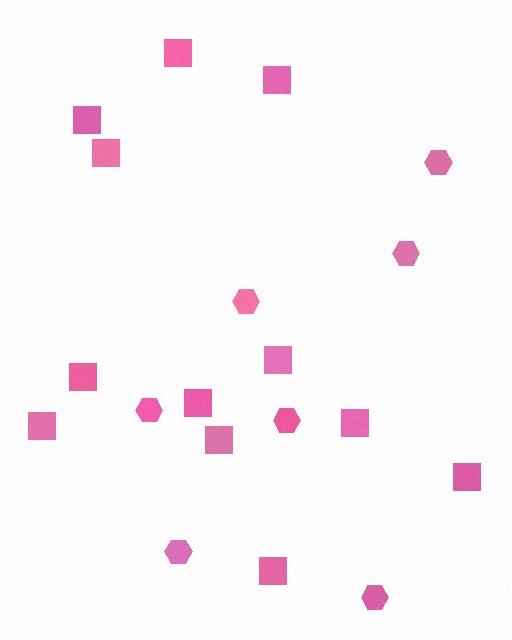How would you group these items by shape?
There are 2 groups: one group of hexagons (7) and one group of squares (12).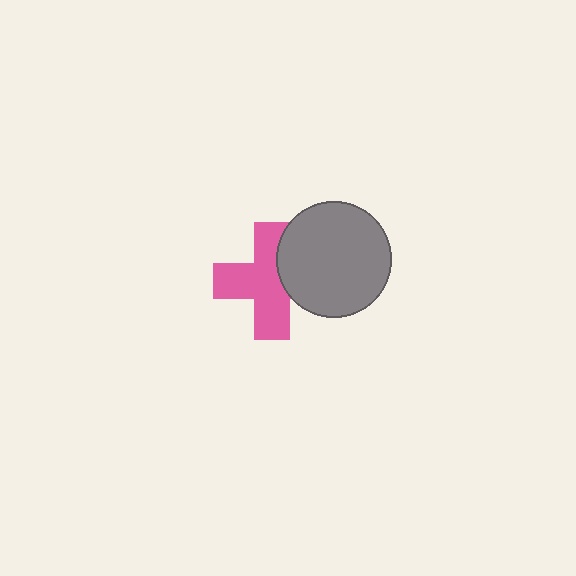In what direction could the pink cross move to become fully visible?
The pink cross could move left. That would shift it out from behind the gray circle entirely.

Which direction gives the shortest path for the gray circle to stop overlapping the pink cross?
Moving right gives the shortest separation.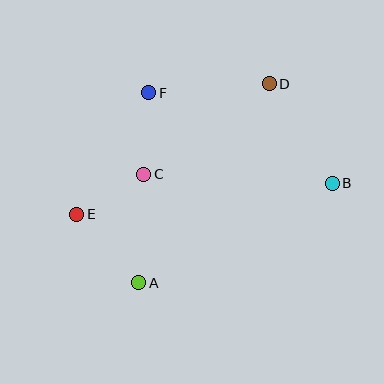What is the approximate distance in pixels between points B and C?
The distance between B and C is approximately 189 pixels.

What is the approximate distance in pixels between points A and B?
The distance between A and B is approximately 218 pixels.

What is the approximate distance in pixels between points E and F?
The distance between E and F is approximately 141 pixels.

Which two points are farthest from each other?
Points B and E are farthest from each other.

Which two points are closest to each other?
Points C and E are closest to each other.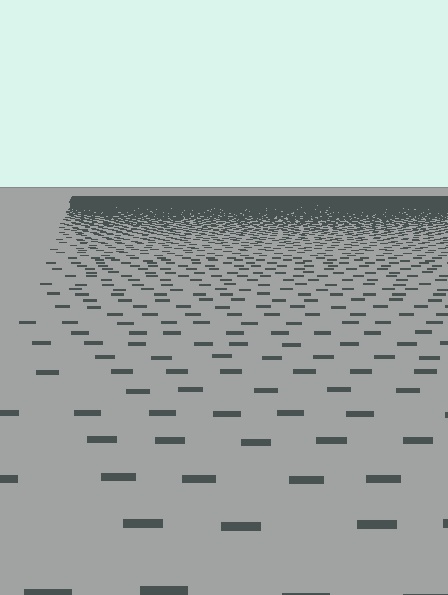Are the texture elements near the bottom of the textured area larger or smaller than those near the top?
Larger. Near the bottom, elements are closer to the viewer and appear at a bigger on-screen size.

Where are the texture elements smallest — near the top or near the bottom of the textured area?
Near the top.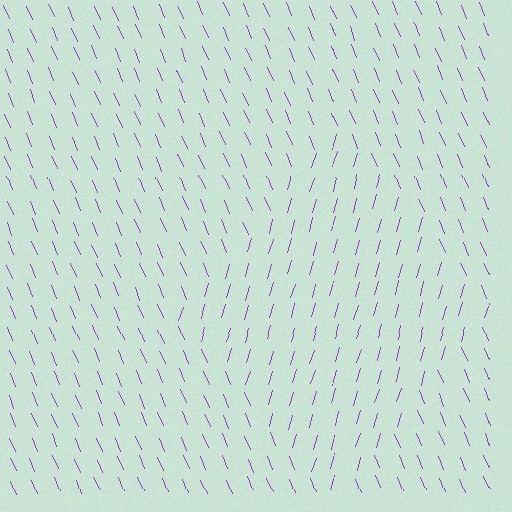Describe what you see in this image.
The image is filled with small purple line segments. A diamond region in the image has lines oriented differently from the surrounding lines, creating a visible texture boundary.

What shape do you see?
I see a diamond.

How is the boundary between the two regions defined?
The boundary is defined purely by a change in line orientation (approximately 39 degrees difference). All lines are the same color and thickness.